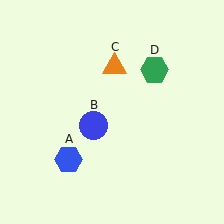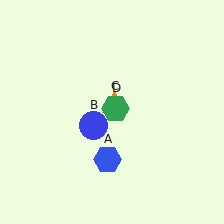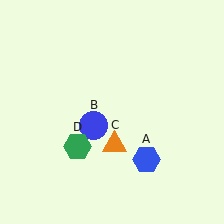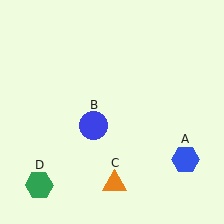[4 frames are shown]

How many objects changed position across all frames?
3 objects changed position: blue hexagon (object A), orange triangle (object C), green hexagon (object D).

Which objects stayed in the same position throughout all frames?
Blue circle (object B) remained stationary.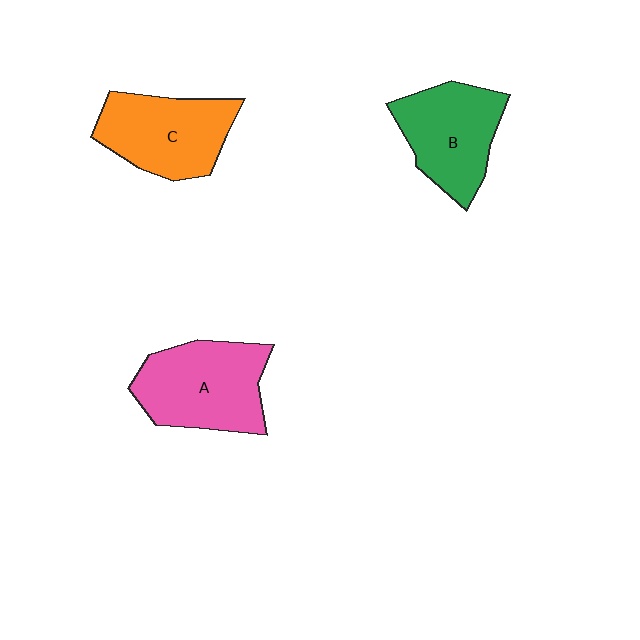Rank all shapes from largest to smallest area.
From largest to smallest: A (pink), C (orange), B (green).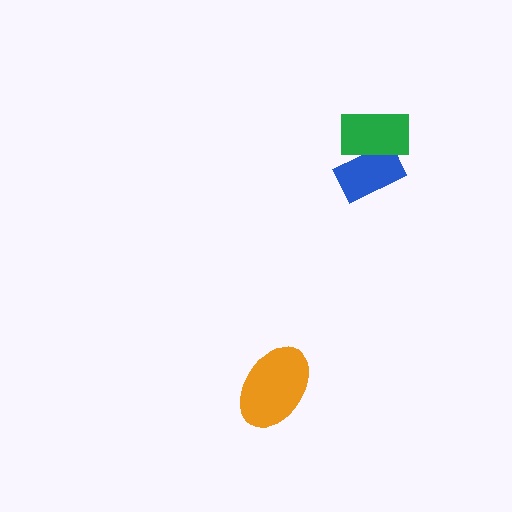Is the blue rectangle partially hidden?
Yes, it is partially covered by another shape.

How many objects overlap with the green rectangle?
1 object overlaps with the green rectangle.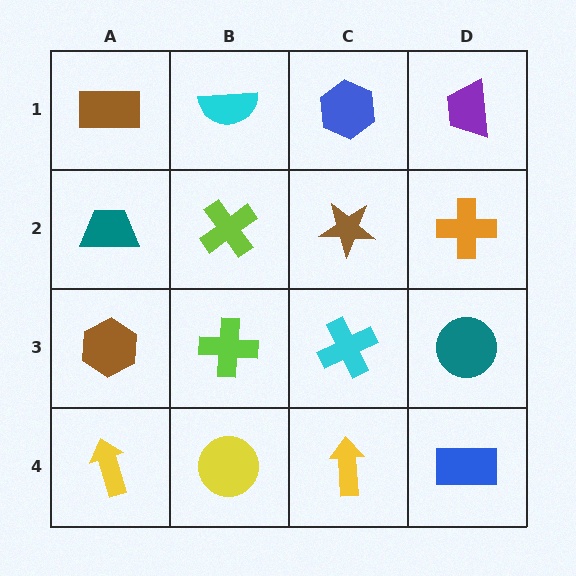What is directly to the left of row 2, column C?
A lime cross.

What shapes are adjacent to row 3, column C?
A brown star (row 2, column C), a yellow arrow (row 4, column C), a lime cross (row 3, column B), a teal circle (row 3, column D).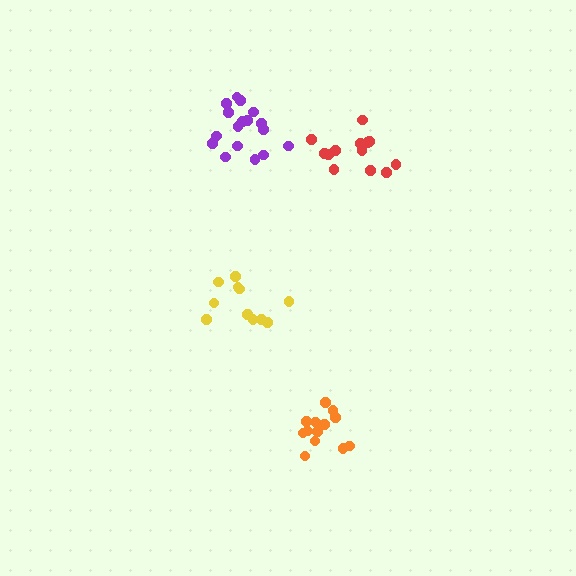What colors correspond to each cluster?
The clusters are colored: purple, orange, red, yellow.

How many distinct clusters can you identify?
There are 4 distinct clusters.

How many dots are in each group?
Group 1: 17 dots, Group 2: 14 dots, Group 3: 13 dots, Group 4: 11 dots (55 total).